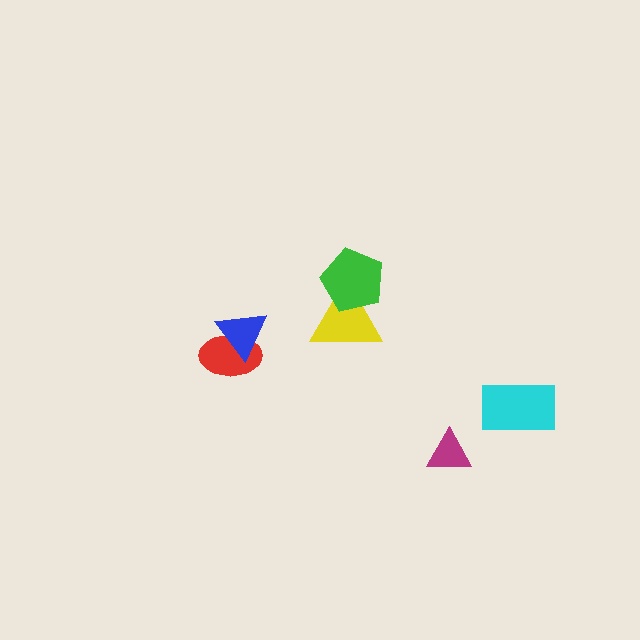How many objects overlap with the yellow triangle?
1 object overlaps with the yellow triangle.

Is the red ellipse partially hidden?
Yes, it is partially covered by another shape.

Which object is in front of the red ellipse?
The blue triangle is in front of the red ellipse.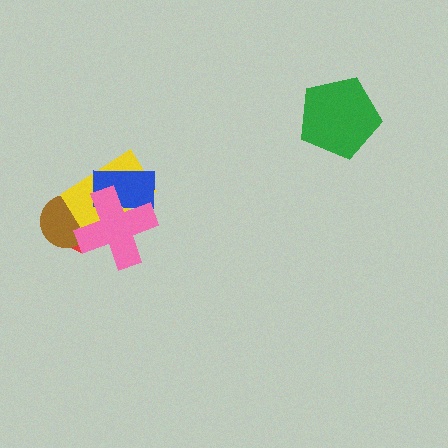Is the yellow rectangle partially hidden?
Yes, it is partially covered by another shape.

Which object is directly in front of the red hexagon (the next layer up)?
The brown circle is directly in front of the red hexagon.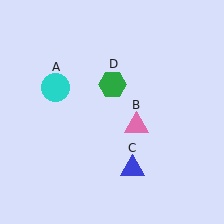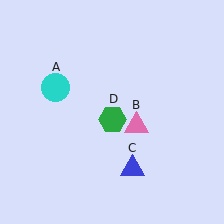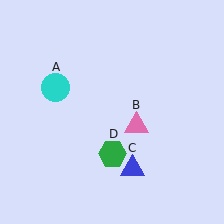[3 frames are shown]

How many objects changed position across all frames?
1 object changed position: green hexagon (object D).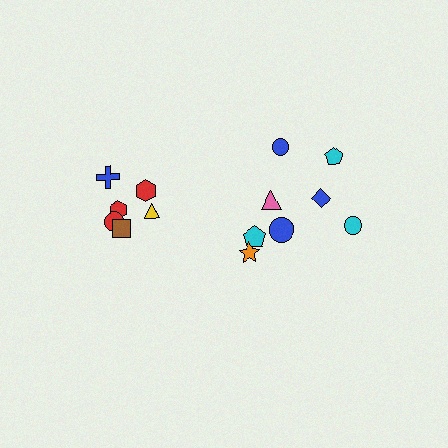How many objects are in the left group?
There are 6 objects.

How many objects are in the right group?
There are 8 objects.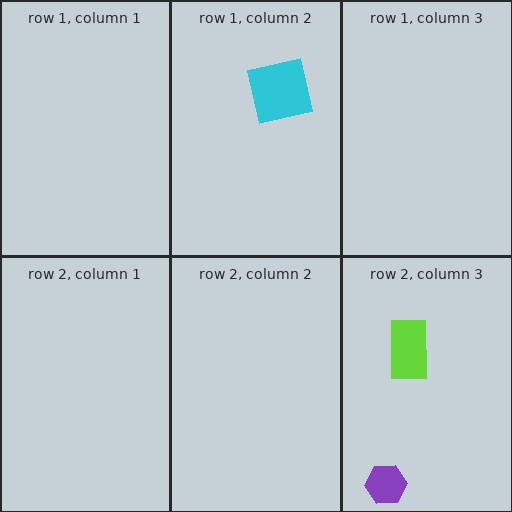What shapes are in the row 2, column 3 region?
The purple hexagon, the lime rectangle.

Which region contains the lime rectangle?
The row 2, column 3 region.